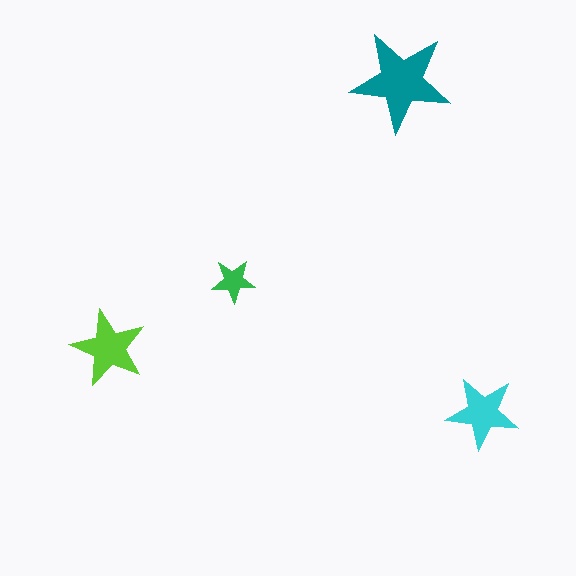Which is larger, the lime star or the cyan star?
The lime one.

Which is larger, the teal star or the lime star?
The teal one.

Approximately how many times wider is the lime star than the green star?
About 1.5 times wider.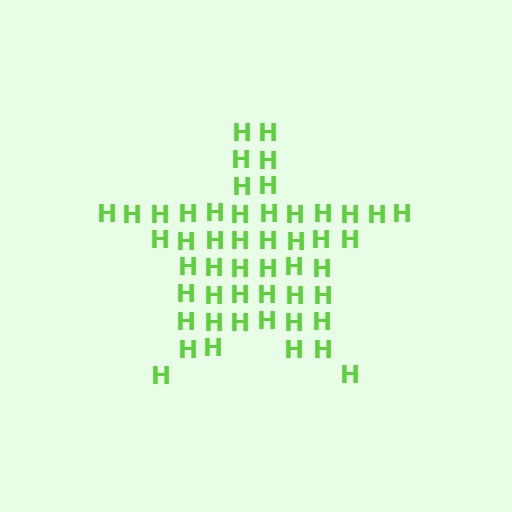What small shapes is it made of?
It is made of small letter H's.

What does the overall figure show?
The overall figure shows a star.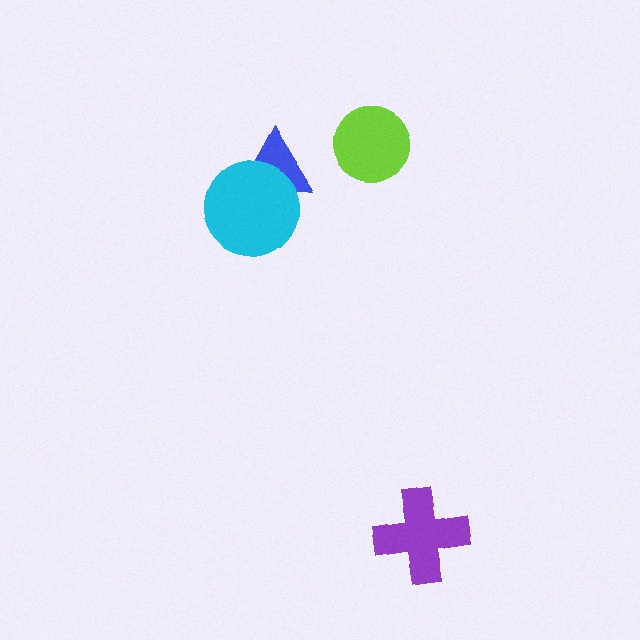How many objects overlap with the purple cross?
0 objects overlap with the purple cross.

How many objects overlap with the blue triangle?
1 object overlaps with the blue triangle.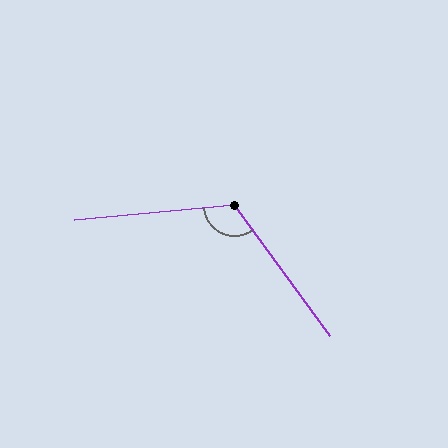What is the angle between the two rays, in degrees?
Approximately 121 degrees.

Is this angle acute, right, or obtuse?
It is obtuse.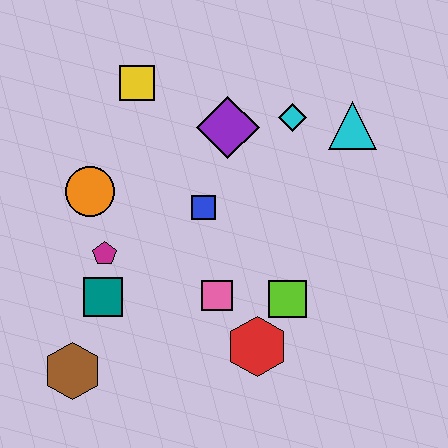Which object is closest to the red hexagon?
The lime square is closest to the red hexagon.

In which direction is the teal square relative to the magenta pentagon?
The teal square is below the magenta pentagon.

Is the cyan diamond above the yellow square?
No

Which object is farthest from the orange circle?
The cyan triangle is farthest from the orange circle.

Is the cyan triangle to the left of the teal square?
No